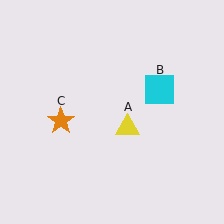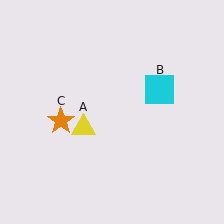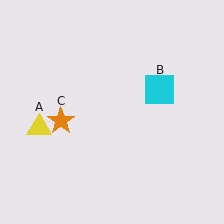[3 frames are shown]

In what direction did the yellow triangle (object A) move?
The yellow triangle (object A) moved left.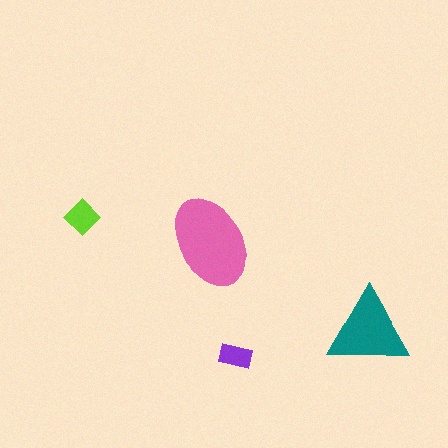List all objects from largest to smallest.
The pink ellipse, the teal triangle, the lime diamond, the purple rectangle.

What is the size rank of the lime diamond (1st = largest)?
3rd.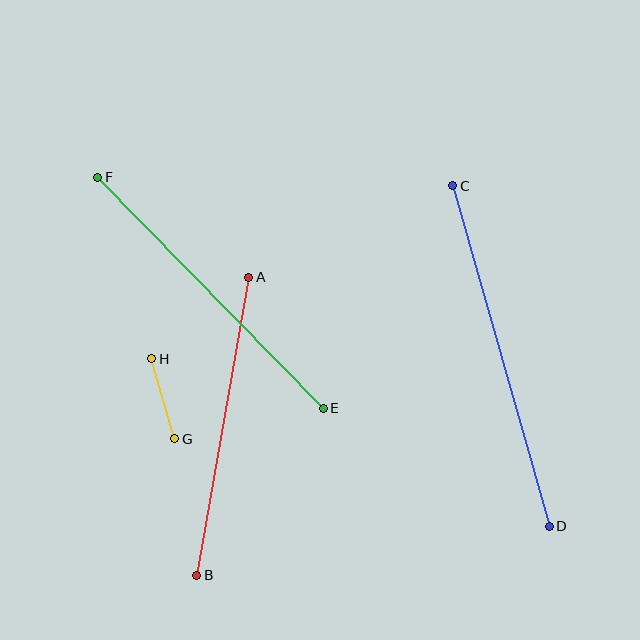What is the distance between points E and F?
The distance is approximately 322 pixels.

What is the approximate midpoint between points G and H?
The midpoint is at approximately (163, 399) pixels.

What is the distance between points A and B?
The distance is approximately 302 pixels.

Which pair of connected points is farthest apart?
Points C and D are farthest apart.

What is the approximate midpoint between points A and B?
The midpoint is at approximately (223, 426) pixels.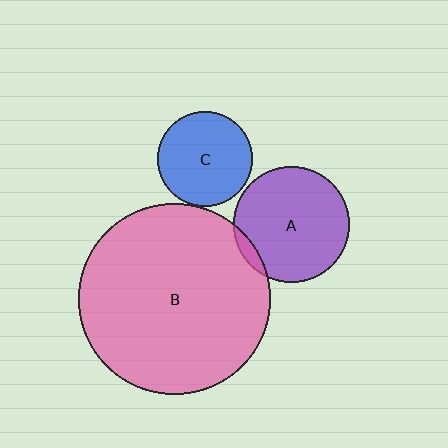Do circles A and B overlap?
Yes.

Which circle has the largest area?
Circle B (pink).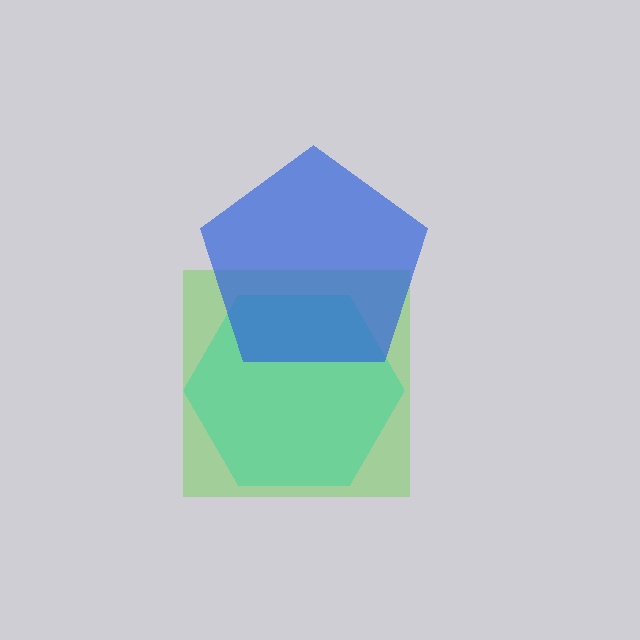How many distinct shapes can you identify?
There are 3 distinct shapes: a cyan hexagon, a lime square, a blue pentagon.